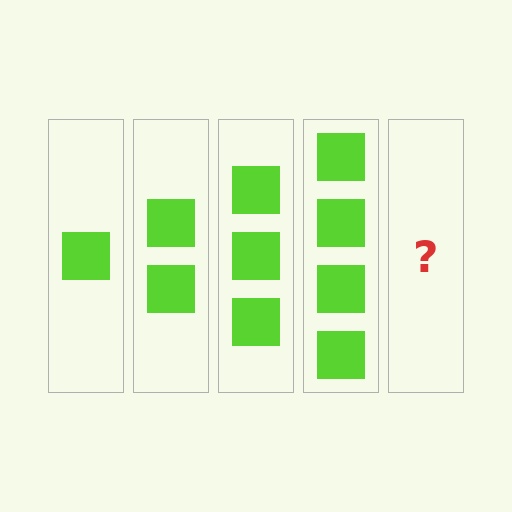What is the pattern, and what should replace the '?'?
The pattern is that each step adds one more square. The '?' should be 5 squares.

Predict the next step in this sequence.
The next step is 5 squares.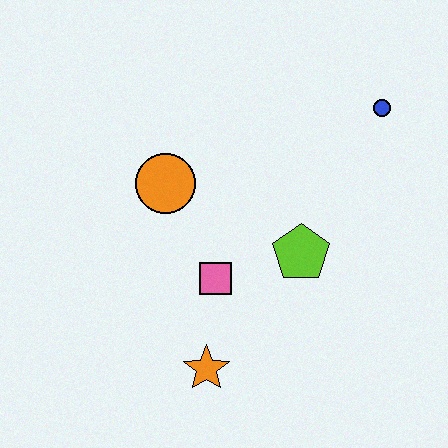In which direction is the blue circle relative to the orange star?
The blue circle is above the orange star.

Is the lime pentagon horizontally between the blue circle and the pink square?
Yes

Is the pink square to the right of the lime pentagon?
No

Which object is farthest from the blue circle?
The orange star is farthest from the blue circle.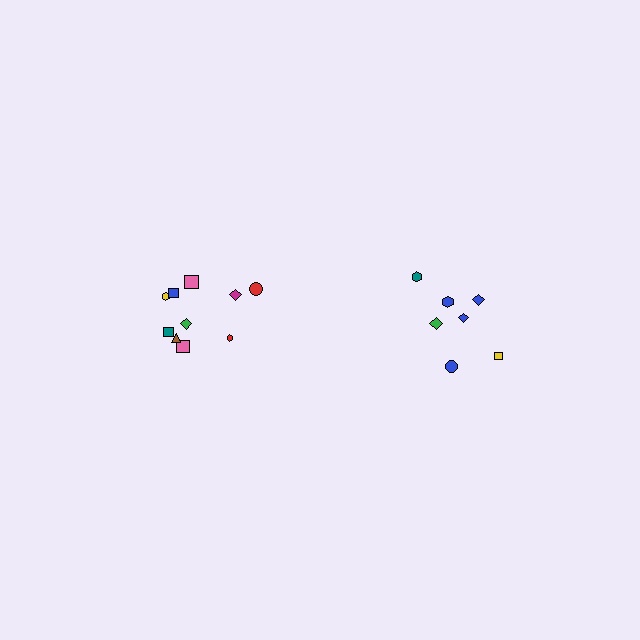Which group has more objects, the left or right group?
The left group.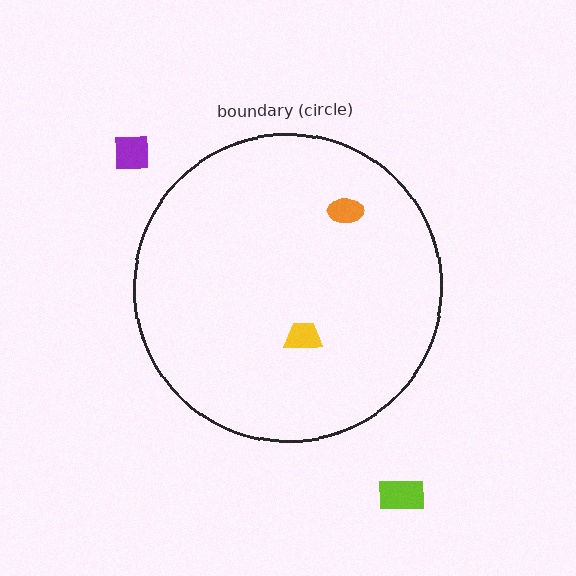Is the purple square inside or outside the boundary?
Outside.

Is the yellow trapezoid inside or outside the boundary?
Inside.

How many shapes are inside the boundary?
2 inside, 2 outside.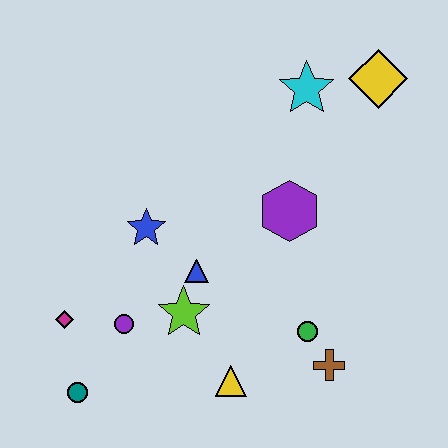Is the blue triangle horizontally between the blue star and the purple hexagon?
Yes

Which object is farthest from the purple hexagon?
The teal circle is farthest from the purple hexagon.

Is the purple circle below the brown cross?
No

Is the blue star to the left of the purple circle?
No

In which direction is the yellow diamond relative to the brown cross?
The yellow diamond is above the brown cross.